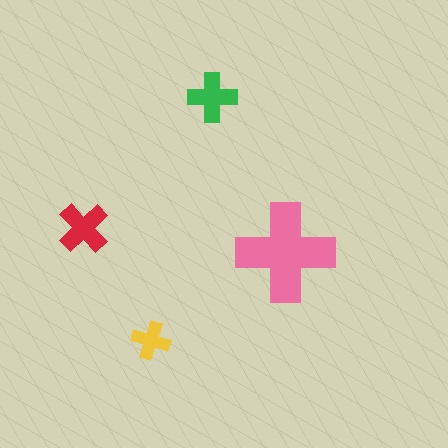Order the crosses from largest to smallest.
the pink one, the red one, the green one, the yellow one.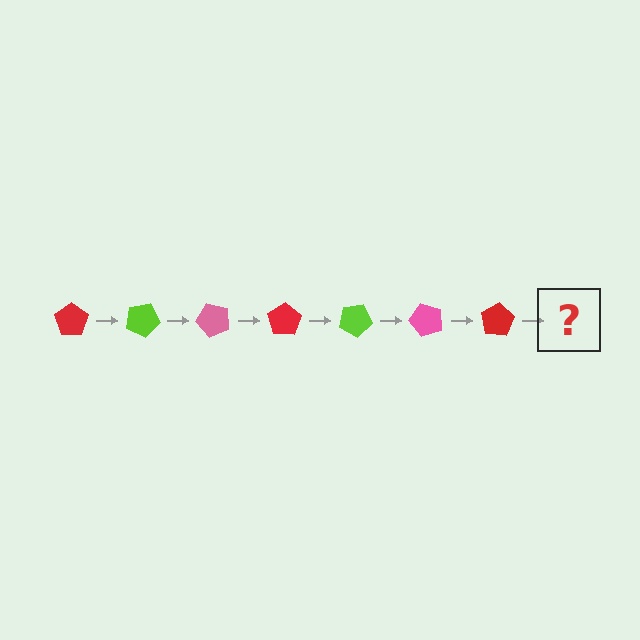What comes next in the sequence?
The next element should be a lime pentagon, rotated 175 degrees from the start.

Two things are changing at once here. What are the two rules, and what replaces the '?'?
The two rules are that it rotates 25 degrees each step and the color cycles through red, lime, and pink. The '?' should be a lime pentagon, rotated 175 degrees from the start.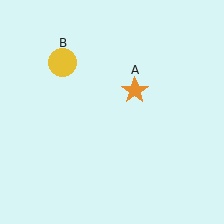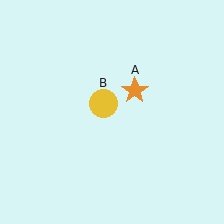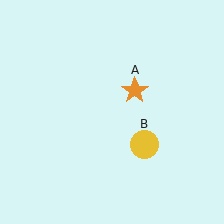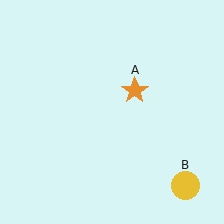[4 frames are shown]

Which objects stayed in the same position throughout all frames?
Orange star (object A) remained stationary.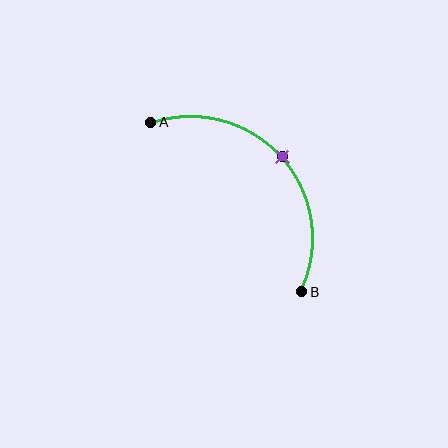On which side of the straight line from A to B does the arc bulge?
The arc bulges above and to the right of the straight line connecting A and B.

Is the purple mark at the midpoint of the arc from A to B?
Yes. The purple mark lies on the arc at equal arc-length from both A and B — it is the arc midpoint.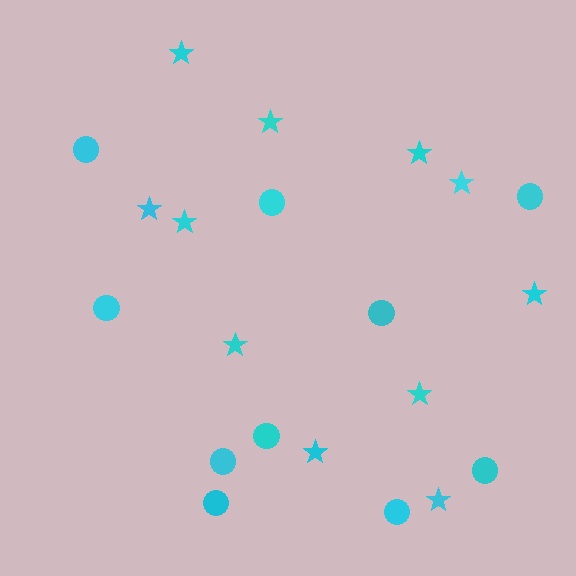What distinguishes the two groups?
There are 2 groups: one group of stars (11) and one group of circles (10).